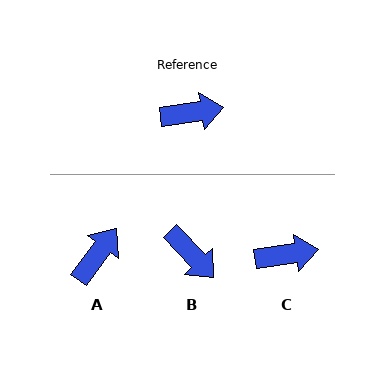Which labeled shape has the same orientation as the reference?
C.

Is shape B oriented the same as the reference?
No, it is off by about 55 degrees.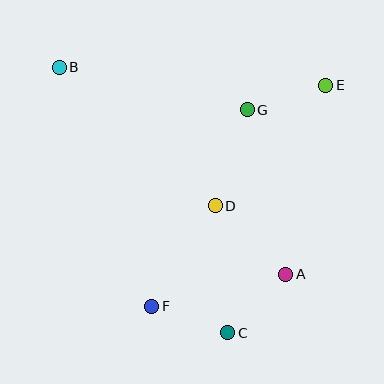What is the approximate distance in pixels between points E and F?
The distance between E and F is approximately 281 pixels.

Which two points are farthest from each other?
Points B and C are farthest from each other.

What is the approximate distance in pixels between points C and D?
The distance between C and D is approximately 128 pixels.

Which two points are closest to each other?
Points C and F are closest to each other.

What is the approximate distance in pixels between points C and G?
The distance between C and G is approximately 224 pixels.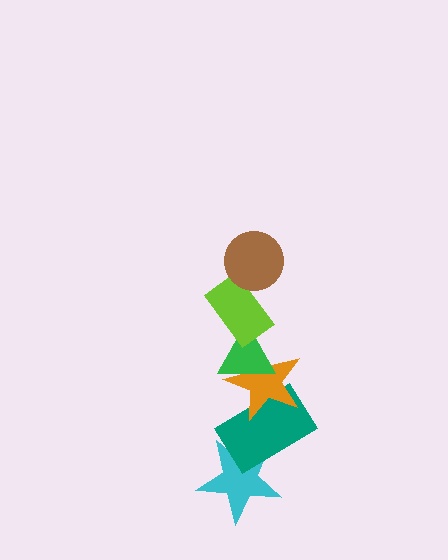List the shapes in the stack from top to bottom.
From top to bottom: the brown circle, the lime rectangle, the green triangle, the orange star, the teal rectangle, the cyan star.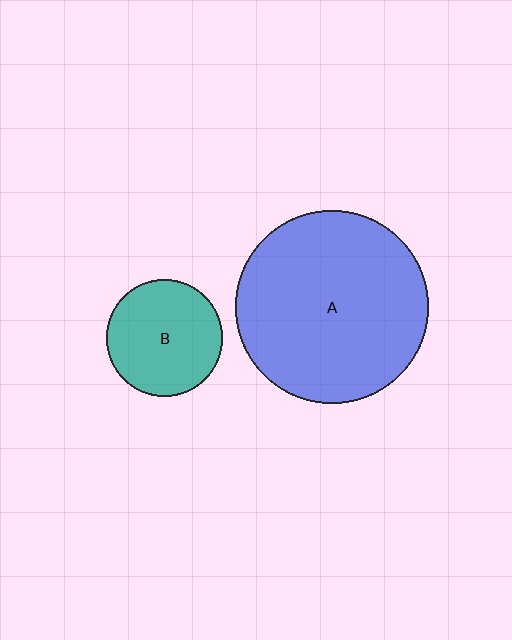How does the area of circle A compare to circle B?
Approximately 2.8 times.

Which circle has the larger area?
Circle A (blue).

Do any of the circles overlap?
No, none of the circles overlap.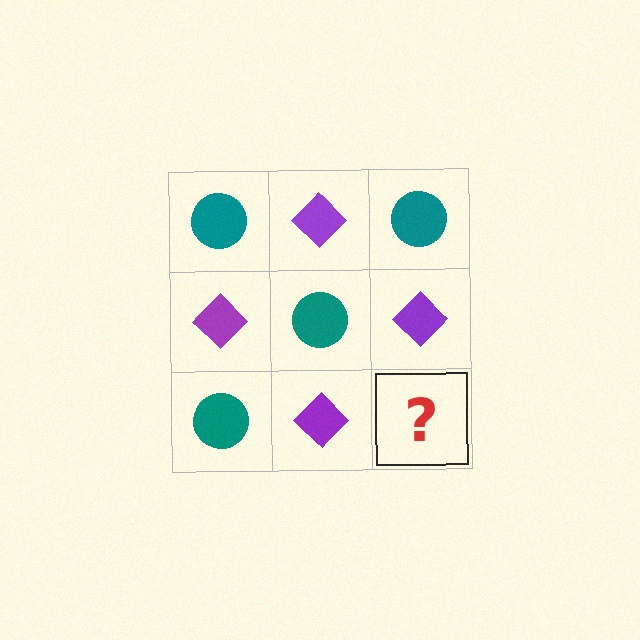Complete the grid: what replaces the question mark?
The question mark should be replaced with a teal circle.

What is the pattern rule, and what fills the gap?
The rule is that it alternates teal circle and purple diamond in a checkerboard pattern. The gap should be filled with a teal circle.